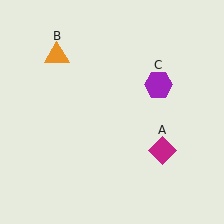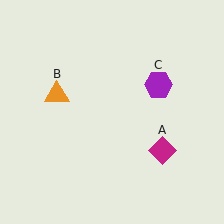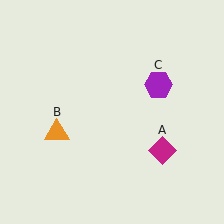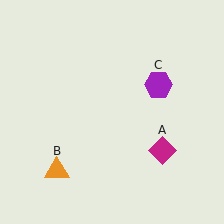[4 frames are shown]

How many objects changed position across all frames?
1 object changed position: orange triangle (object B).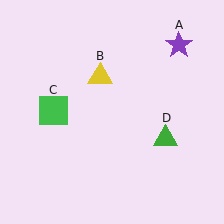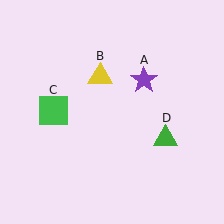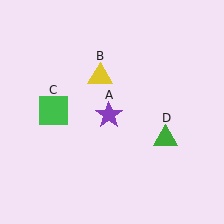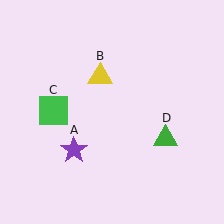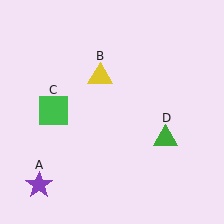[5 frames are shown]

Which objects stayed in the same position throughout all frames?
Yellow triangle (object B) and green square (object C) and green triangle (object D) remained stationary.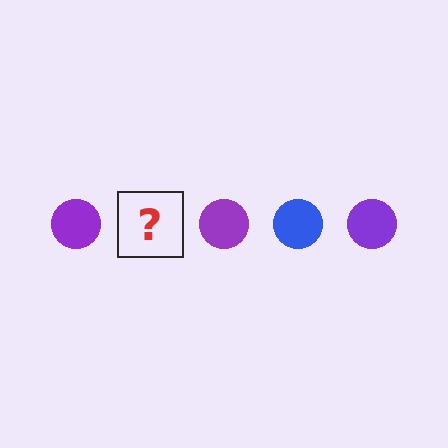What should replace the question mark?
The question mark should be replaced with a blue circle.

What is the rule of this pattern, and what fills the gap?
The rule is that the pattern cycles through purple, blue circles. The gap should be filled with a blue circle.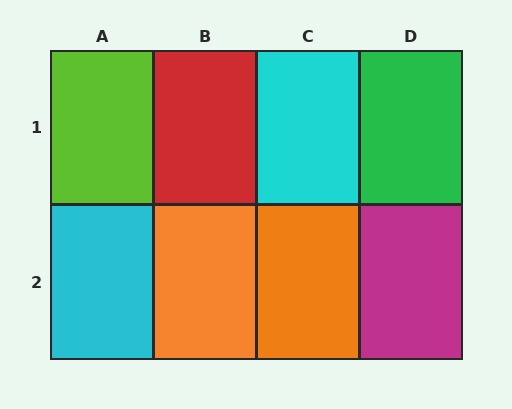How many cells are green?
1 cell is green.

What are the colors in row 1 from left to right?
Lime, red, cyan, green.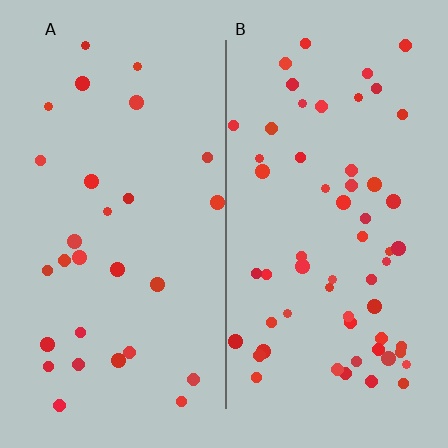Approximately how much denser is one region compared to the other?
Approximately 2.1× — region B over region A.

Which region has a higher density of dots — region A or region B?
B (the right).